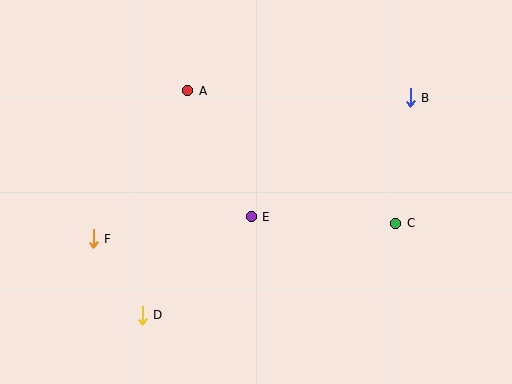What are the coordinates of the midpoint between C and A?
The midpoint between C and A is at (292, 157).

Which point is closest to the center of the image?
Point E at (251, 217) is closest to the center.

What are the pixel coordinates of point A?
Point A is at (188, 91).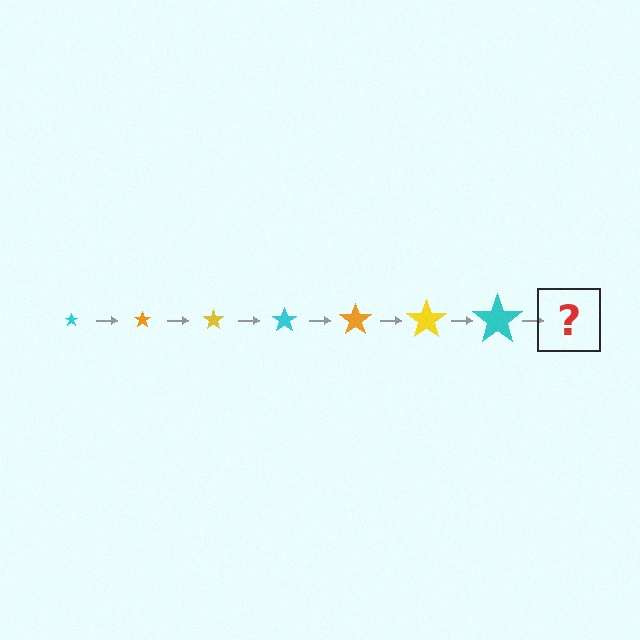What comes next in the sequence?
The next element should be an orange star, larger than the previous one.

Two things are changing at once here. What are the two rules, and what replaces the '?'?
The two rules are that the star grows larger each step and the color cycles through cyan, orange, and yellow. The '?' should be an orange star, larger than the previous one.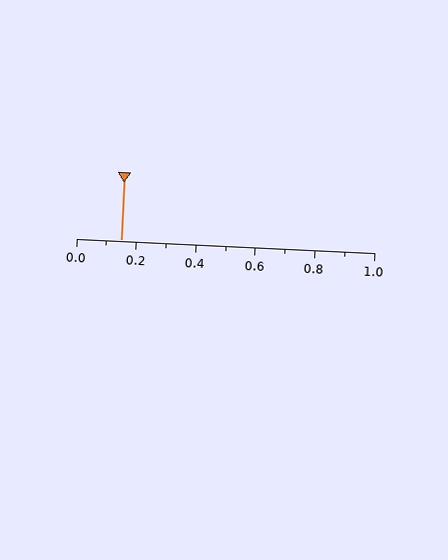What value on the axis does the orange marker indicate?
The marker indicates approximately 0.15.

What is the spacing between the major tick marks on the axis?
The major ticks are spaced 0.2 apart.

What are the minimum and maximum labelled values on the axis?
The axis runs from 0.0 to 1.0.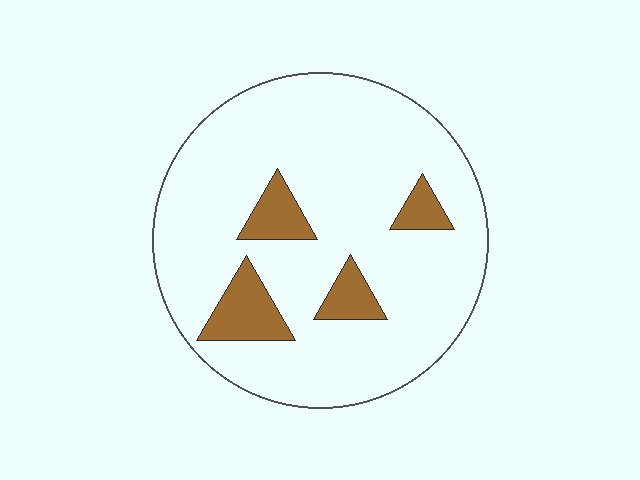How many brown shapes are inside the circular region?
4.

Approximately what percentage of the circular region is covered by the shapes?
Approximately 15%.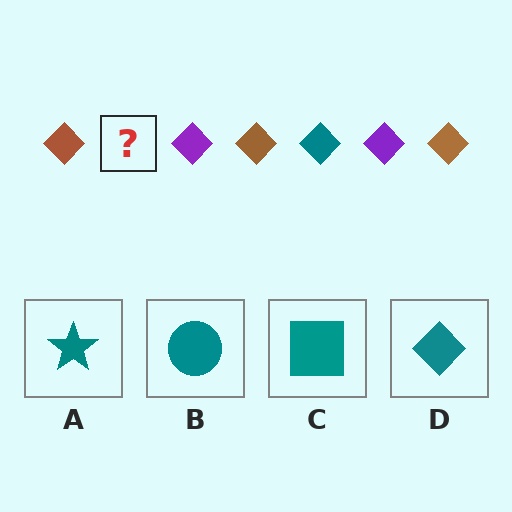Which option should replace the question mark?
Option D.